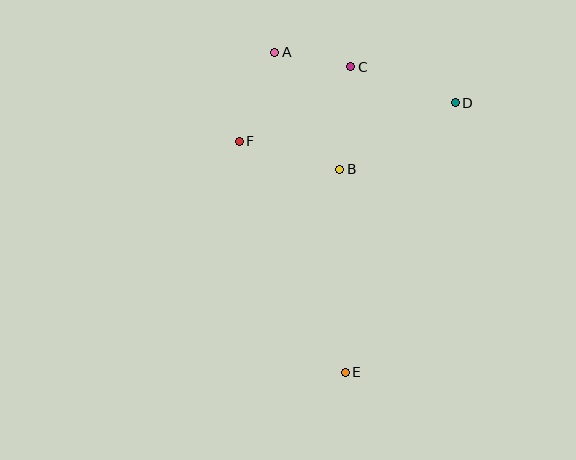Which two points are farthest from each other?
Points A and E are farthest from each other.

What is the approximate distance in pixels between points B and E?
The distance between B and E is approximately 203 pixels.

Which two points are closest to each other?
Points A and C are closest to each other.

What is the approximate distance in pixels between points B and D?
The distance between B and D is approximately 133 pixels.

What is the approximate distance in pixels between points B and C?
The distance between B and C is approximately 103 pixels.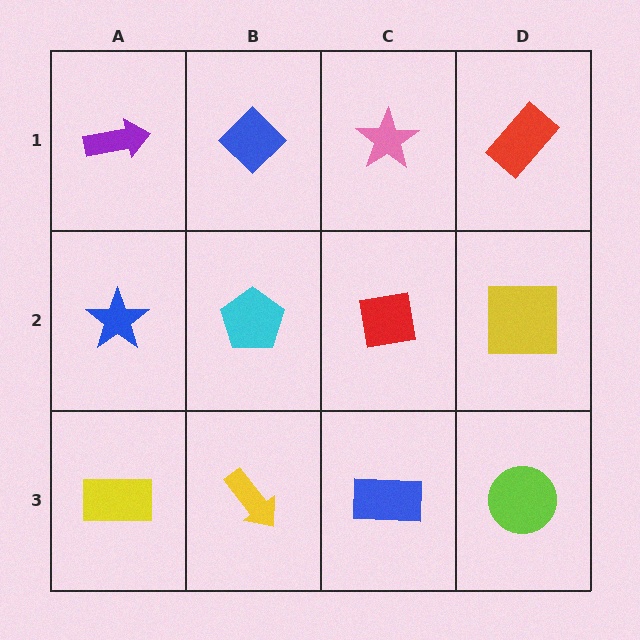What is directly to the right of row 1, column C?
A red rectangle.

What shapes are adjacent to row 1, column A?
A blue star (row 2, column A), a blue diamond (row 1, column B).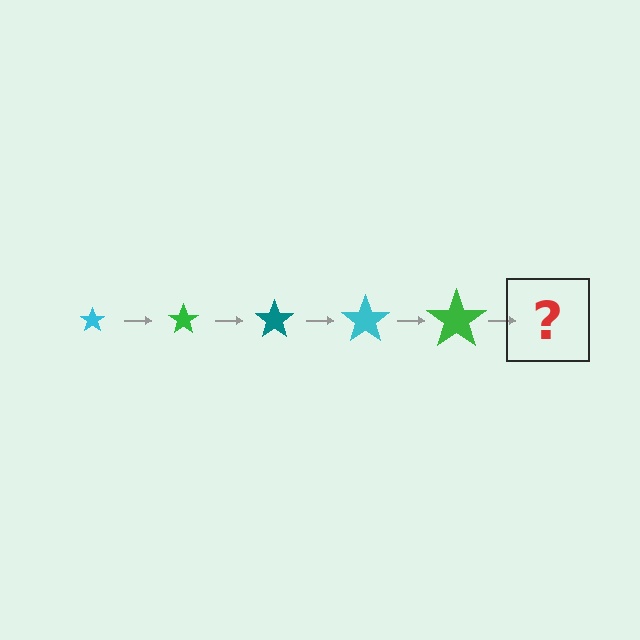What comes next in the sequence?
The next element should be a teal star, larger than the previous one.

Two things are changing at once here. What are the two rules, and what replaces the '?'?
The two rules are that the star grows larger each step and the color cycles through cyan, green, and teal. The '?' should be a teal star, larger than the previous one.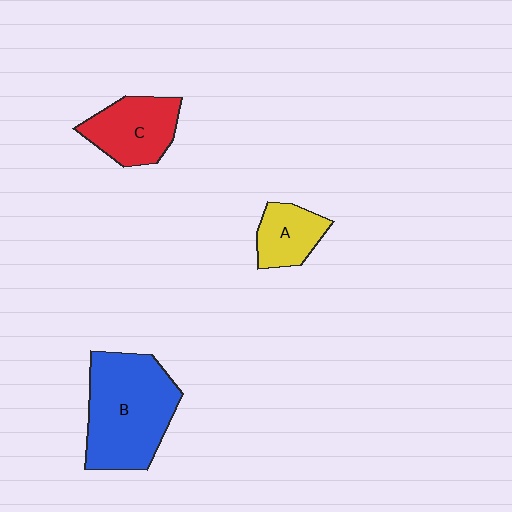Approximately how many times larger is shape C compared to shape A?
Approximately 1.4 times.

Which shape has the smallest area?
Shape A (yellow).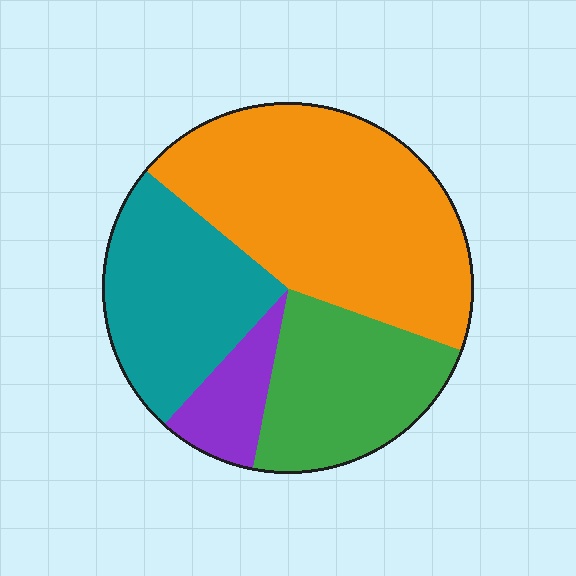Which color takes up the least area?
Purple, at roughly 10%.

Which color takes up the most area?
Orange, at roughly 45%.